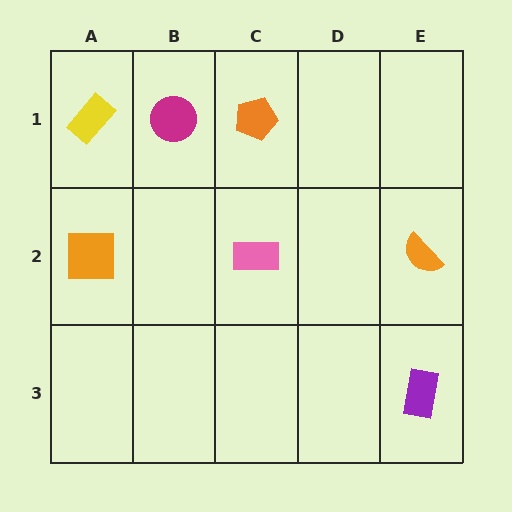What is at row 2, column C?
A pink rectangle.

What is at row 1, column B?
A magenta circle.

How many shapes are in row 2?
3 shapes.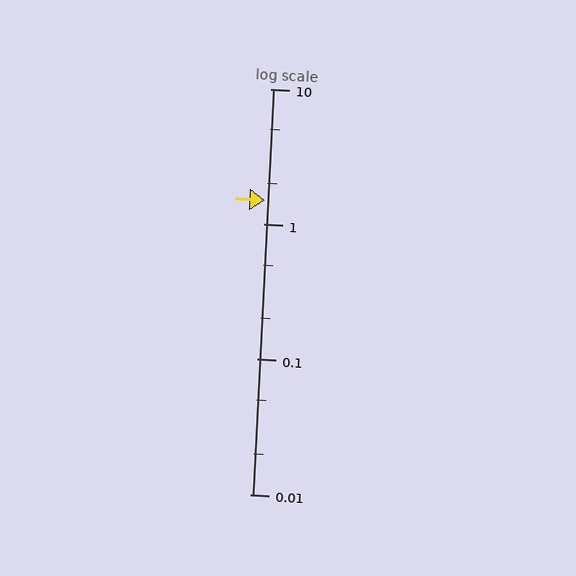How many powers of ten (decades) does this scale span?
The scale spans 3 decades, from 0.01 to 10.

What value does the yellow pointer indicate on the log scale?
The pointer indicates approximately 1.5.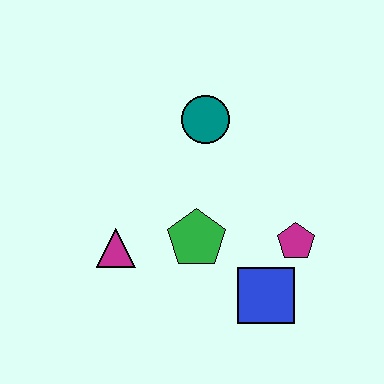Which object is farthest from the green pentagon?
The teal circle is farthest from the green pentagon.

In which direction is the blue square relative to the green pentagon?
The blue square is to the right of the green pentagon.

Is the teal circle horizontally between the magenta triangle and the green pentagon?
No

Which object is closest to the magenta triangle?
The green pentagon is closest to the magenta triangle.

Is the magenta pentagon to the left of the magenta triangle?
No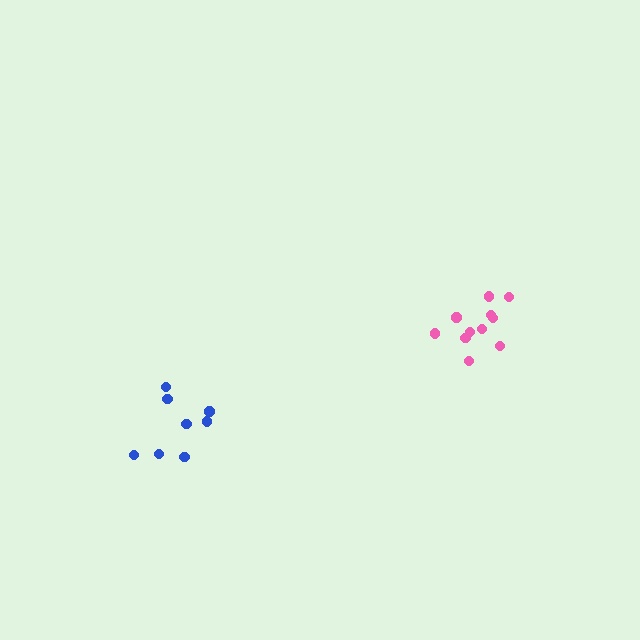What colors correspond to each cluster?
The clusters are colored: blue, pink.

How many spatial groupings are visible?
There are 2 spatial groupings.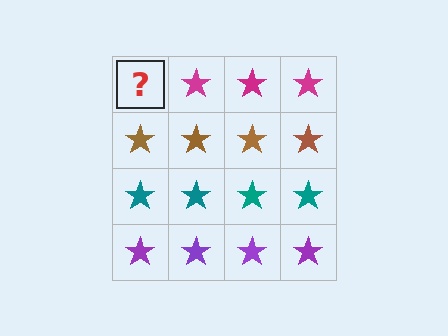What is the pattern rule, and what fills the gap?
The rule is that each row has a consistent color. The gap should be filled with a magenta star.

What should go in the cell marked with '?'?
The missing cell should contain a magenta star.